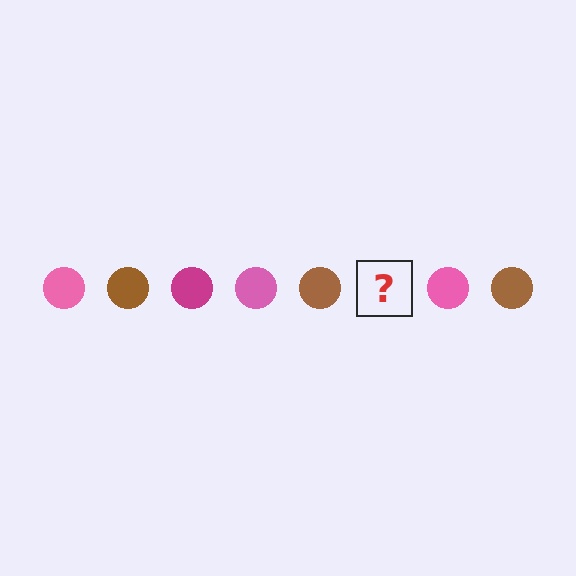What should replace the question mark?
The question mark should be replaced with a magenta circle.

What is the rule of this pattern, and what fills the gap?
The rule is that the pattern cycles through pink, brown, magenta circles. The gap should be filled with a magenta circle.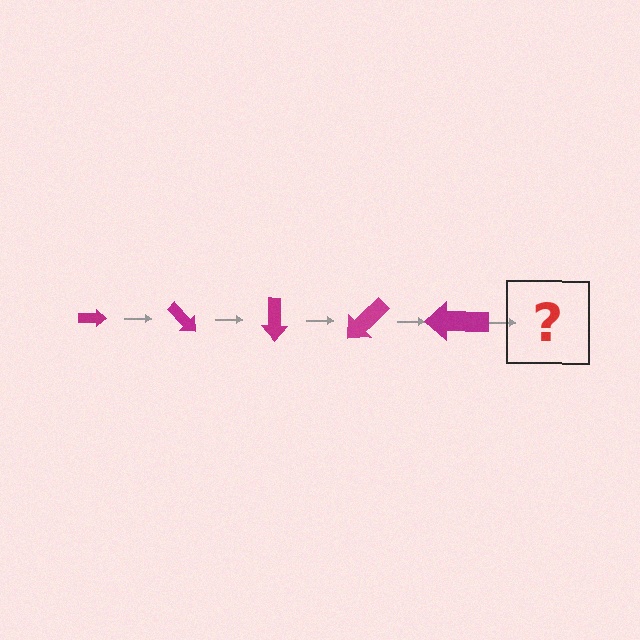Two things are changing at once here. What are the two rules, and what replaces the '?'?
The two rules are that the arrow grows larger each step and it rotates 45 degrees each step. The '?' should be an arrow, larger than the previous one and rotated 225 degrees from the start.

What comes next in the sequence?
The next element should be an arrow, larger than the previous one and rotated 225 degrees from the start.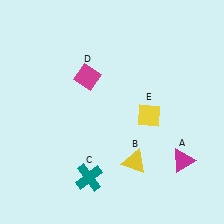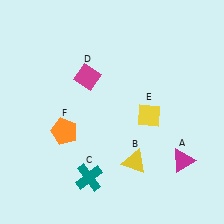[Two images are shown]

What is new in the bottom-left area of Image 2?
An orange pentagon (F) was added in the bottom-left area of Image 2.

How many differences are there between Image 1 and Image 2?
There is 1 difference between the two images.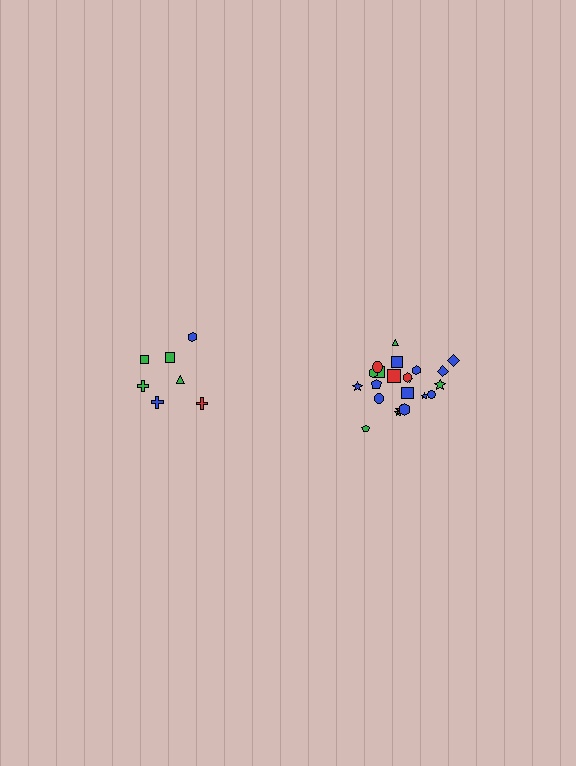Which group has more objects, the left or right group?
The right group.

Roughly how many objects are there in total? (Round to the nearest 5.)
Roughly 30 objects in total.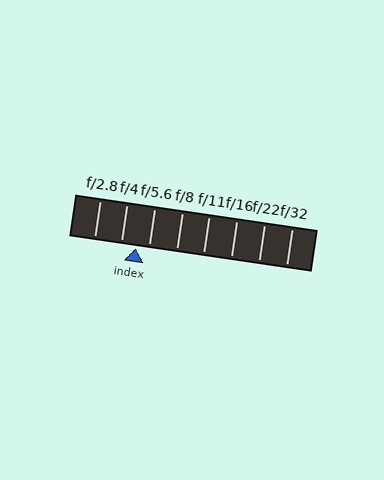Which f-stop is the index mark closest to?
The index mark is closest to f/5.6.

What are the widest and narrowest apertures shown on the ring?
The widest aperture shown is f/2.8 and the narrowest is f/32.